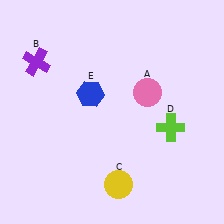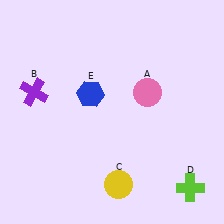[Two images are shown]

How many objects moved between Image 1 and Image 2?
2 objects moved between the two images.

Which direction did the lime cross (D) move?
The lime cross (D) moved down.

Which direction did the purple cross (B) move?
The purple cross (B) moved down.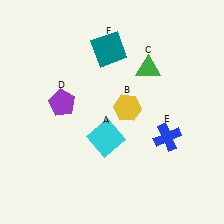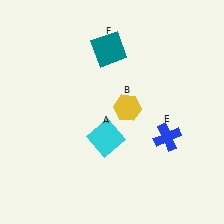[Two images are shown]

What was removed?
The purple pentagon (D), the green triangle (C) were removed in Image 2.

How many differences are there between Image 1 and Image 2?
There are 2 differences between the two images.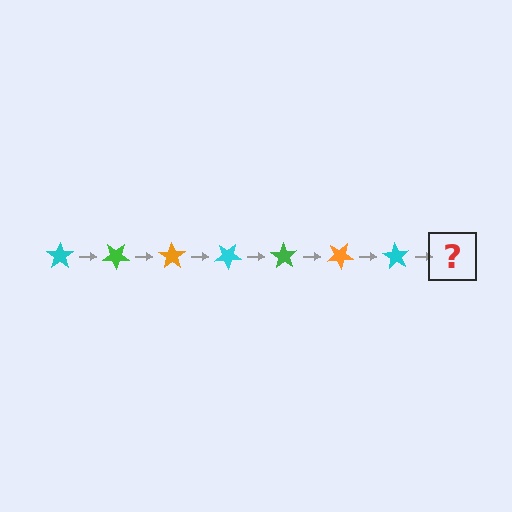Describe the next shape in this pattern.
It should be a green star, rotated 245 degrees from the start.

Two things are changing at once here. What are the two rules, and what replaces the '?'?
The two rules are that it rotates 35 degrees each step and the color cycles through cyan, green, and orange. The '?' should be a green star, rotated 245 degrees from the start.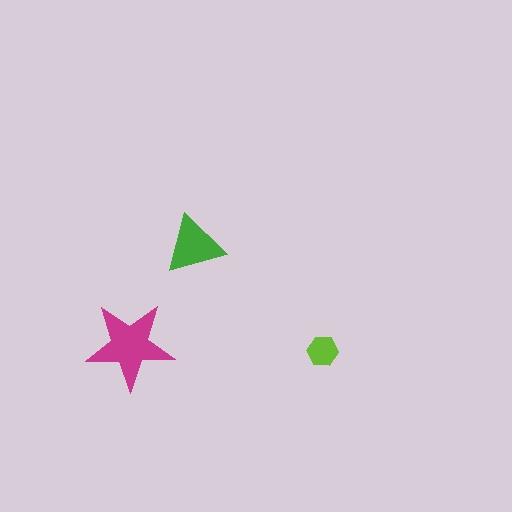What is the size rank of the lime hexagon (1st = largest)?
3rd.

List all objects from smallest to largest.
The lime hexagon, the green triangle, the magenta star.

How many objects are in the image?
There are 3 objects in the image.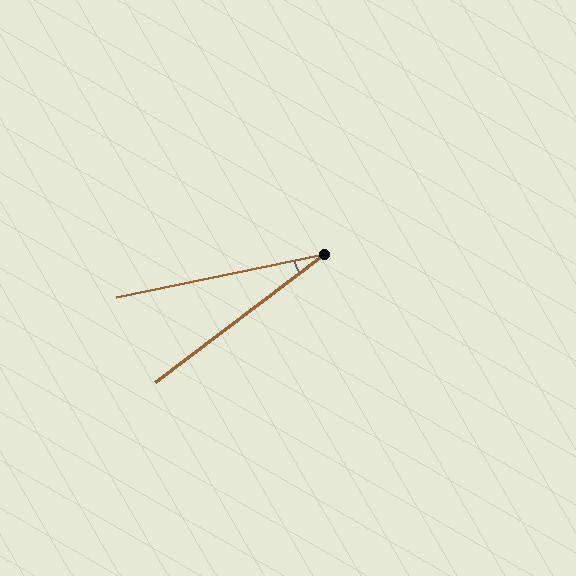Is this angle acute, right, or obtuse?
It is acute.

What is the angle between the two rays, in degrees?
Approximately 26 degrees.